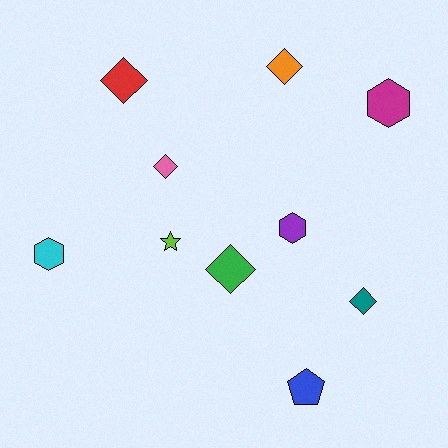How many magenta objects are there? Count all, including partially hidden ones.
There is 1 magenta object.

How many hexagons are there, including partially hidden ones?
There are 3 hexagons.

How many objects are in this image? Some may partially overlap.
There are 10 objects.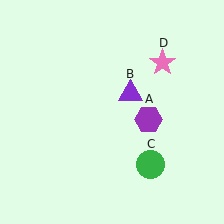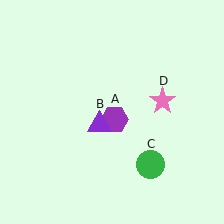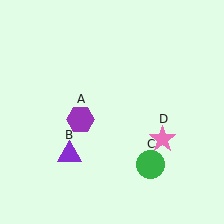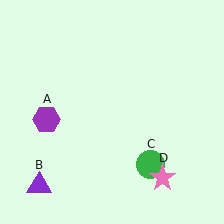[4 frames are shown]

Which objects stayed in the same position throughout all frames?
Green circle (object C) remained stationary.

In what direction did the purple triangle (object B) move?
The purple triangle (object B) moved down and to the left.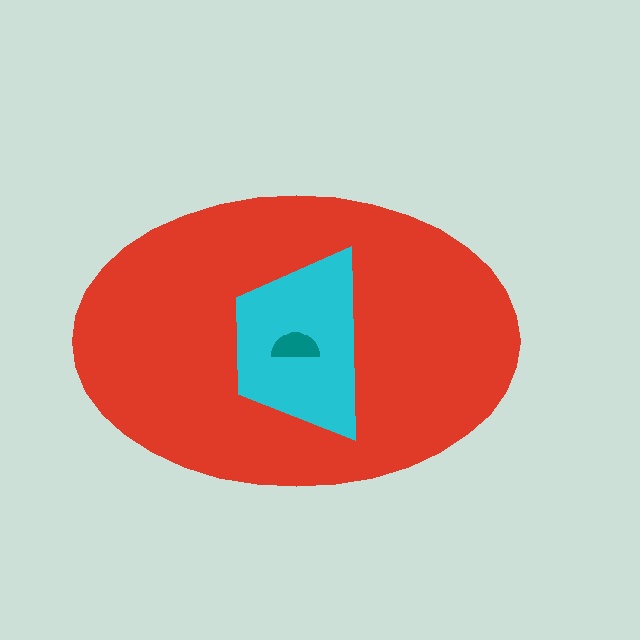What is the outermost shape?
The red ellipse.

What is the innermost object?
The teal semicircle.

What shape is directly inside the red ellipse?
The cyan trapezoid.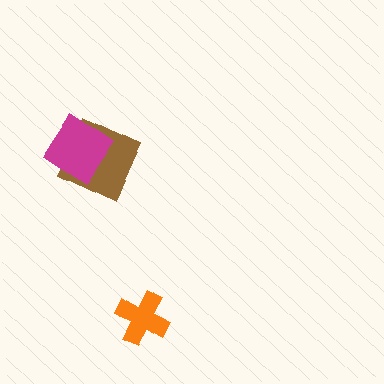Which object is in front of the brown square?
The magenta diamond is in front of the brown square.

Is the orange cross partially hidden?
No, no other shape covers it.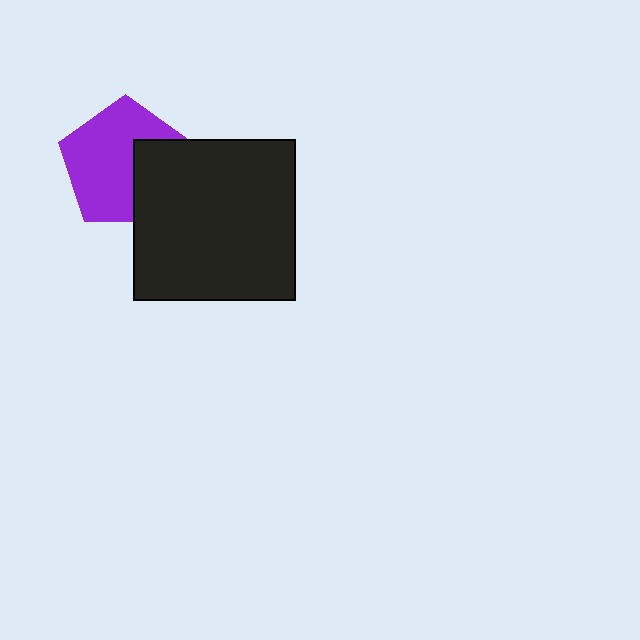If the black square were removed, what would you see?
You would see the complete purple pentagon.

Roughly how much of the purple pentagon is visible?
Most of it is visible (roughly 68%).